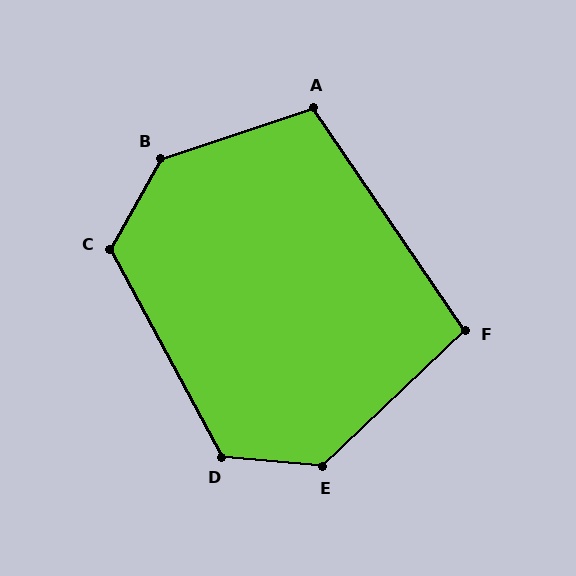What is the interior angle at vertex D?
Approximately 123 degrees (obtuse).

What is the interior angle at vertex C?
Approximately 123 degrees (obtuse).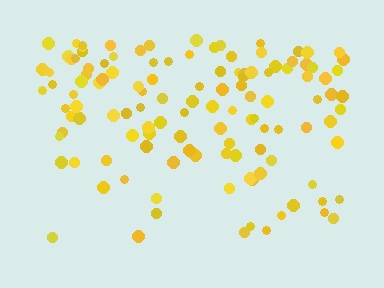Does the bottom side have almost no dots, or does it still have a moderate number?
Still a moderate number, just noticeably fewer than the top.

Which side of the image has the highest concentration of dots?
The top.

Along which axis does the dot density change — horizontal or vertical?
Vertical.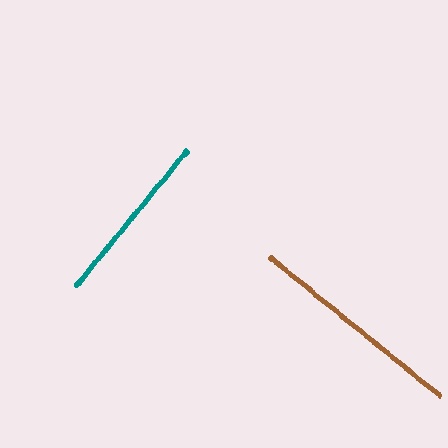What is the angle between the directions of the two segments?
Approximately 90 degrees.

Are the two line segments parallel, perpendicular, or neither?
Perpendicular — they meet at approximately 90°.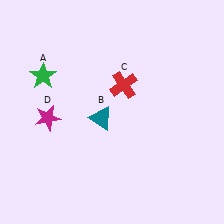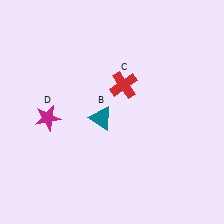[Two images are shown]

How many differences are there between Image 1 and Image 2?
There is 1 difference between the two images.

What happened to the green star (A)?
The green star (A) was removed in Image 2. It was in the top-left area of Image 1.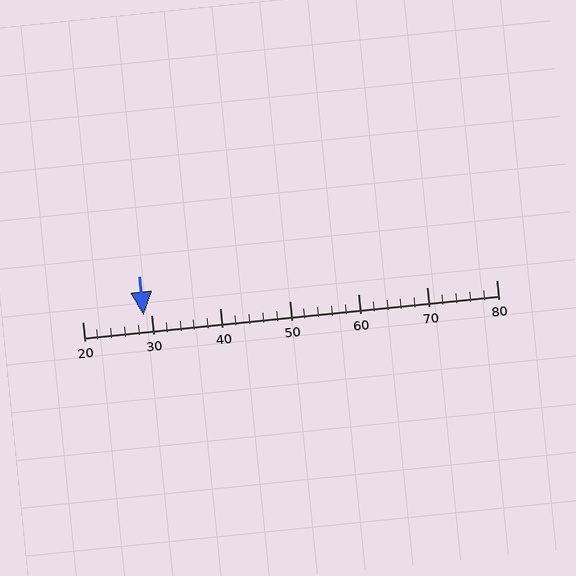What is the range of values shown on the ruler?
The ruler shows values from 20 to 80.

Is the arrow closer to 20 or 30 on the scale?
The arrow is closer to 30.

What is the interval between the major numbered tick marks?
The major tick marks are spaced 10 units apart.